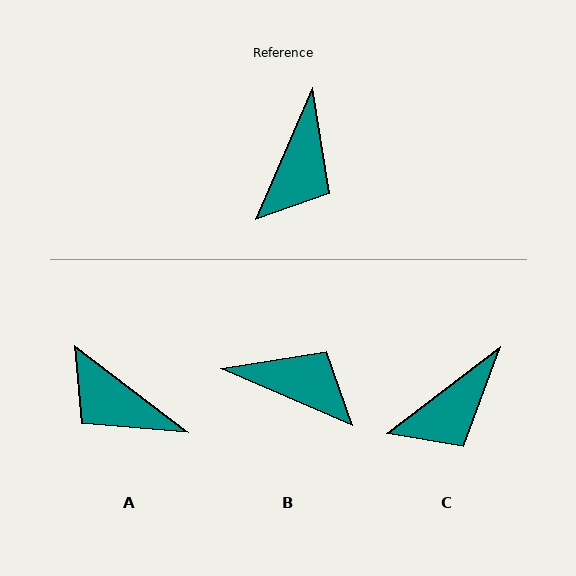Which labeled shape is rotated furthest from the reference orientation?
A, about 104 degrees away.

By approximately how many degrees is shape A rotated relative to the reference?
Approximately 104 degrees clockwise.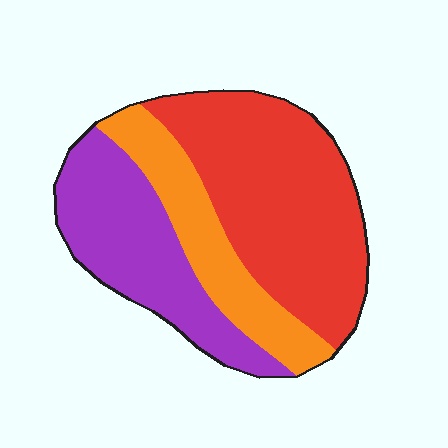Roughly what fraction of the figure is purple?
Purple takes up about one third (1/3) of the figure.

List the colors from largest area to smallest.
From largest to smallest: red, purple, orange.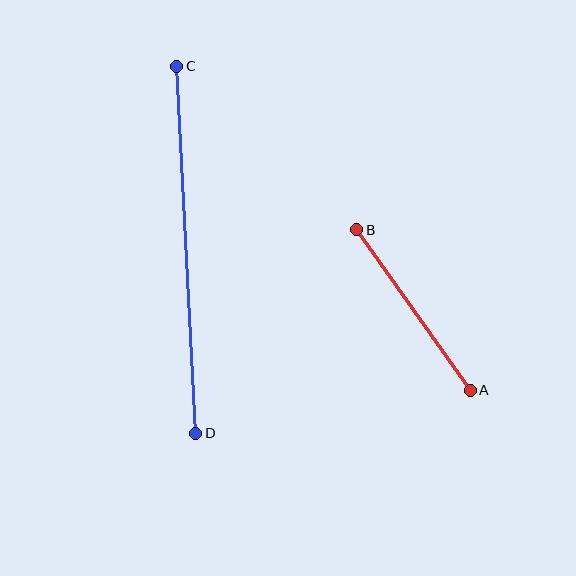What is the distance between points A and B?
The distance is approximately 196 pixels.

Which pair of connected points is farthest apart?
Points C and D are farthest apart.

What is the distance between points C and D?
The distance is approximately 368 pixels.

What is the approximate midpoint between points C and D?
The midpoint is at approximately (186, 250) pixels.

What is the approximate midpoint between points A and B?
The midpoint is at approximately (413, 310) pixels.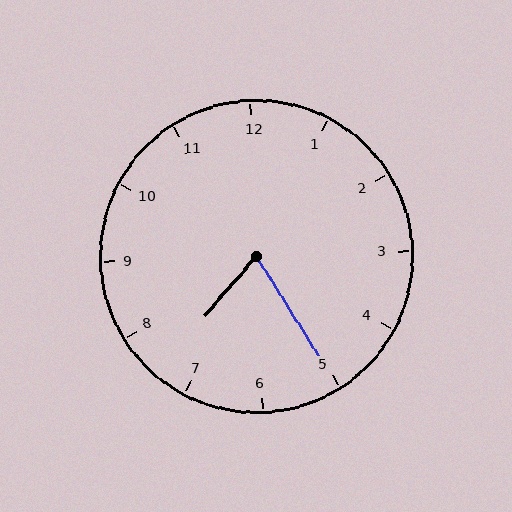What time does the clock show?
7:25.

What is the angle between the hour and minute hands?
Approximately 72 degrees.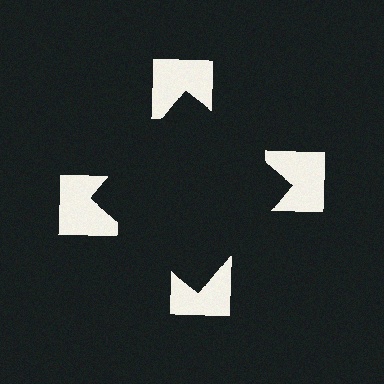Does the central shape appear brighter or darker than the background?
It typically appears slightly darker than the background, even though no actual brightness change is drawn.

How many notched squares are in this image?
There are 4 — one at each vertex of the illusory square.